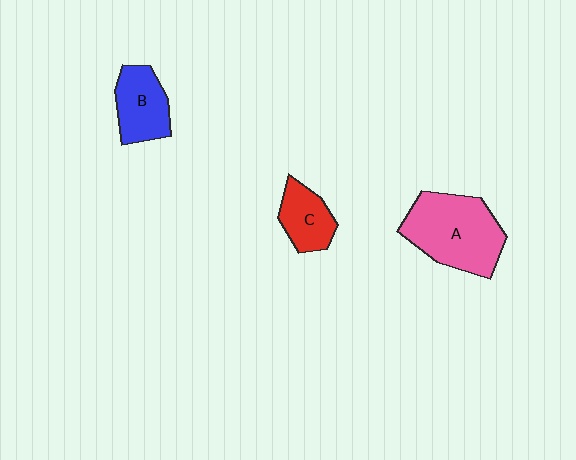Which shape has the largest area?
Shape A (pink).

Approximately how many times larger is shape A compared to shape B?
Approximately 1.8 times.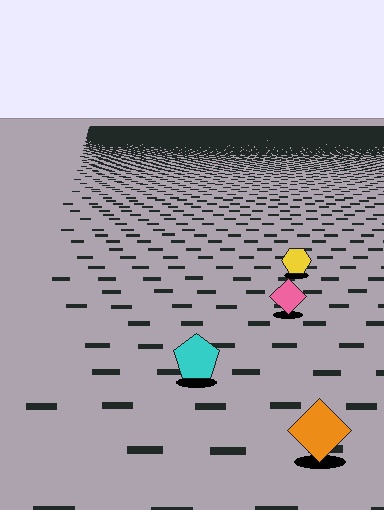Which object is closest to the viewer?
The orange diamond is closest. The texture marks near it are larger and more spread out.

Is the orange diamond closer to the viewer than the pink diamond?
Yes. The orange diamond is closer — you can tell from the texture gradient: the ground texture is coarser near it.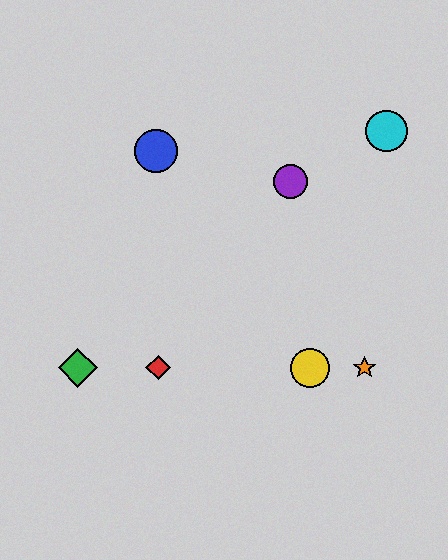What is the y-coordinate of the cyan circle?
The cyan circle is at y≈131.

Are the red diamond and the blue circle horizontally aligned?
No, the red diamond is at y≈368 and the blue circle is at y≈151.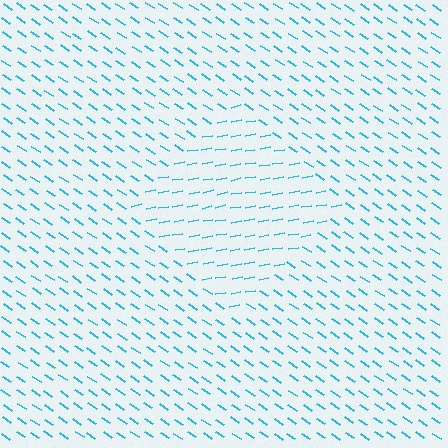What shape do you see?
I see a diamond.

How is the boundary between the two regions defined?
The boundary is defined purely by a change in line orientation (approximately 45 degrees difference). All lines are the same color and thickness.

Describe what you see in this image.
The image is filled with small cyan line segments. A diamond region in the image has lines oriented differently from the surrounding lines, creating a visible texture boundary.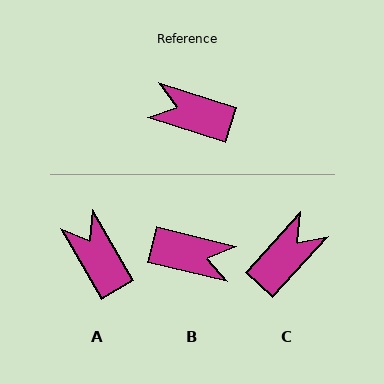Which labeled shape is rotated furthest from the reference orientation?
B, about 176 degrees away.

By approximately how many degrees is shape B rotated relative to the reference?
Approximately 176 degrees clockwise.